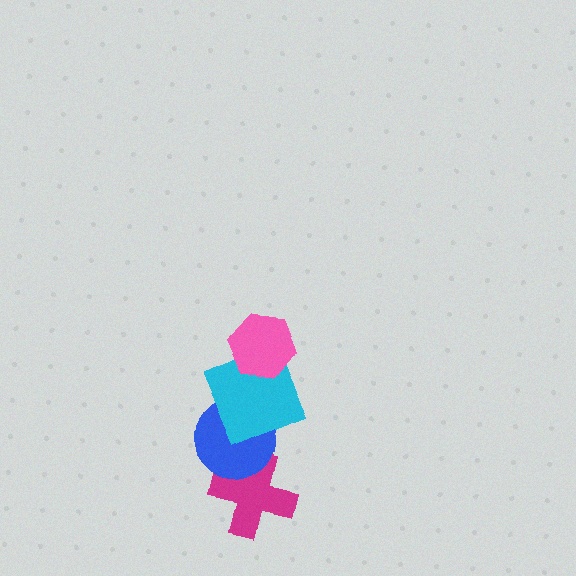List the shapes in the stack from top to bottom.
From top to bottom: the pink hexagon, the cyan square, the blue circle, the magenta cross.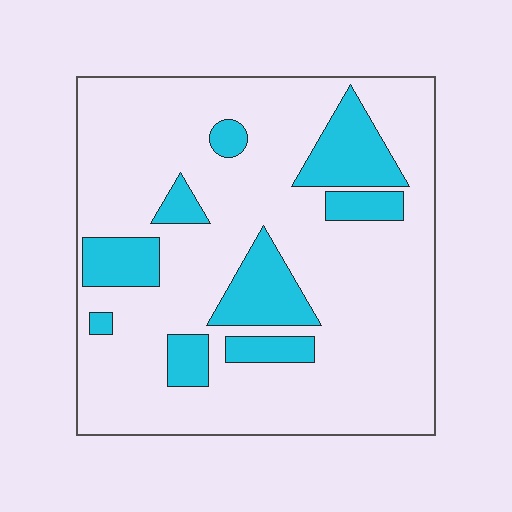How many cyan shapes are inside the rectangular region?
9.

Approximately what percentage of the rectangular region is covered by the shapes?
Approximately 20%.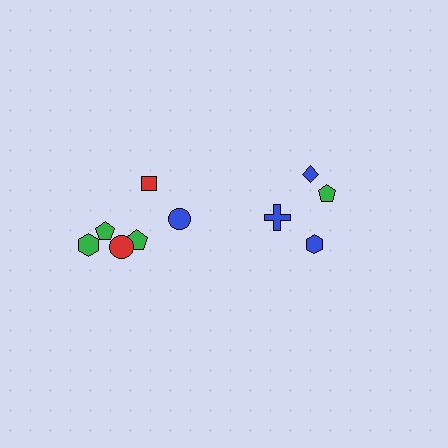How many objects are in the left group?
There are 6 objects.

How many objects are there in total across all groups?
There are 10 objects.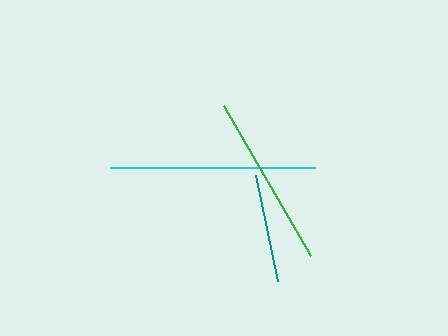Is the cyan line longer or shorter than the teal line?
The cyan line is longer than the teal line.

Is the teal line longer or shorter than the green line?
The green line is longer than the teal line.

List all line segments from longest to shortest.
From longest to shortest: cyan, green, teal.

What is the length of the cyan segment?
The cyan segment is approximately 205 pixels long.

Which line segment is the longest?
The cyan line is the longest at approximately 205 pixels.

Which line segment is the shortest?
The teal line is the shortest at approximately 108 pixels.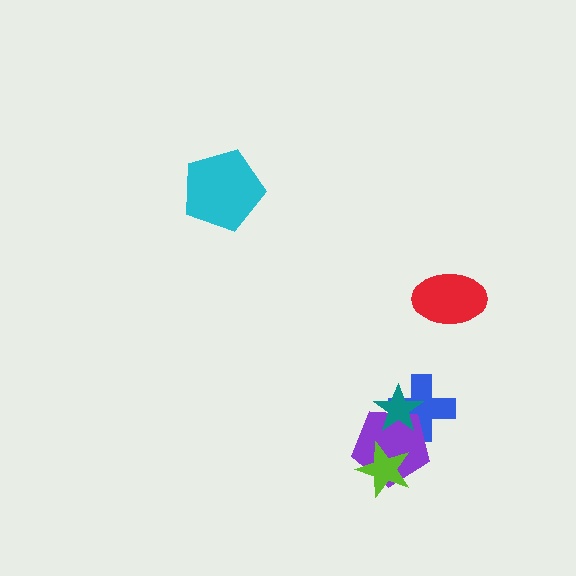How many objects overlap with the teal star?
2 objects overlap with the teal star.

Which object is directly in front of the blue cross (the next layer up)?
The purple pentagon is directly in front of the blue cross.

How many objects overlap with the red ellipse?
0 objects overlap with the red ellipse.